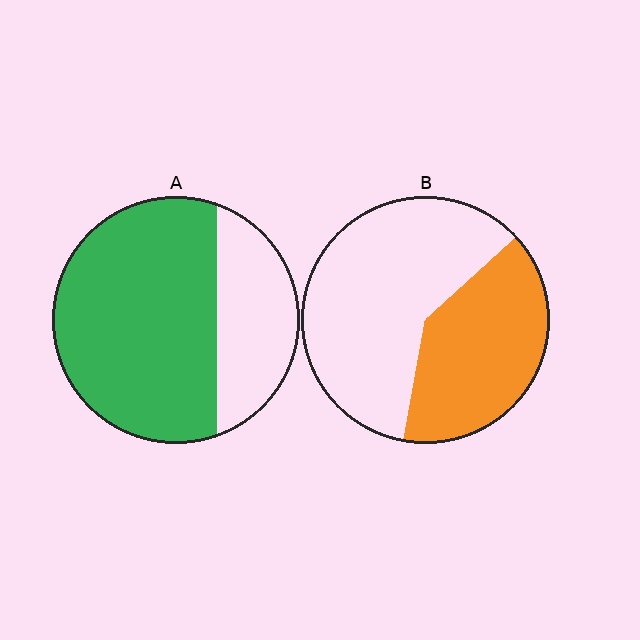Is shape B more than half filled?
No.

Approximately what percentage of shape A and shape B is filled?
A is approximately 70% and B is approximately 40%.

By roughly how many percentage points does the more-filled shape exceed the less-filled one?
By roughly 30 percentage points (A over B).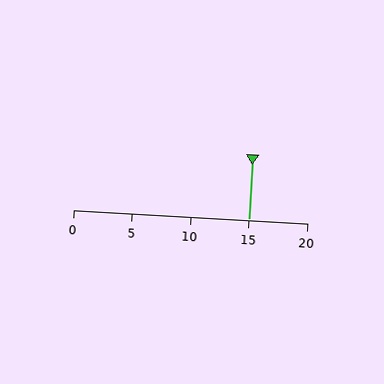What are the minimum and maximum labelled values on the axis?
The axis runs from 0 to 20.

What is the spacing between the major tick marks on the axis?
The major ticks are spaced 5 apart.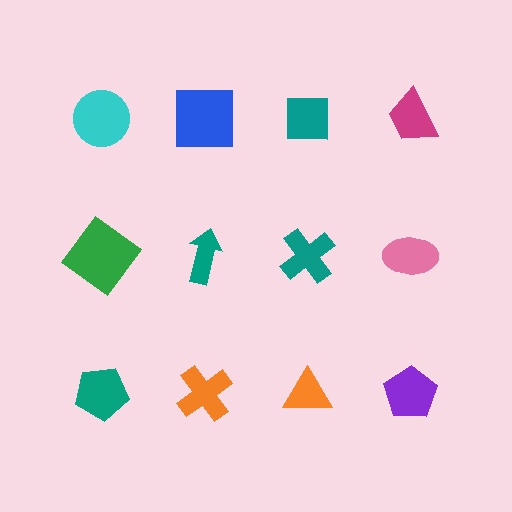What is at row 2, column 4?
A pink ellipse.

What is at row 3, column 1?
A teal pentagon.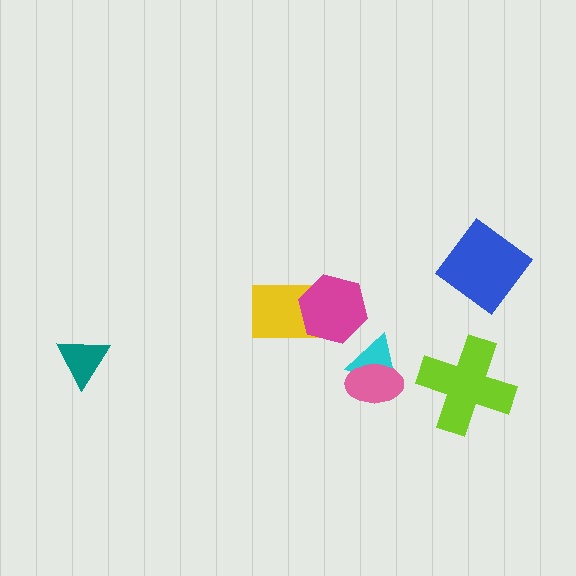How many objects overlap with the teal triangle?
0 objects overlap with the teal triangle.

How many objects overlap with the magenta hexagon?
1 object overlaps with the magenta hexagon.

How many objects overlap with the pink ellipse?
1 object overlaps with the pink ellipse.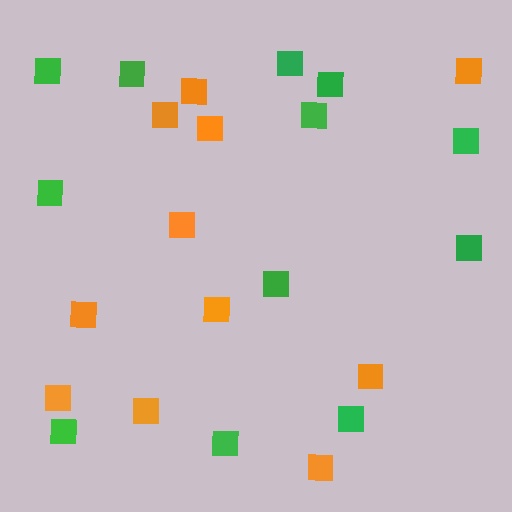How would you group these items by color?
There are 2 groups: one group of orange squares (11) and one group of green squares (12).